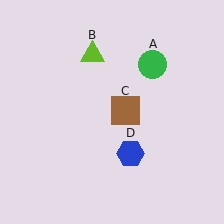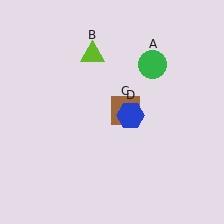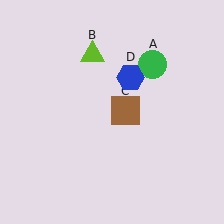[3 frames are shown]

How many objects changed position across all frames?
1 object changed position: blue hexagon (object D).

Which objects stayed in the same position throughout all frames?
Green circle (object A) and lime triangle (object B) and brown square (object C) remained stationary.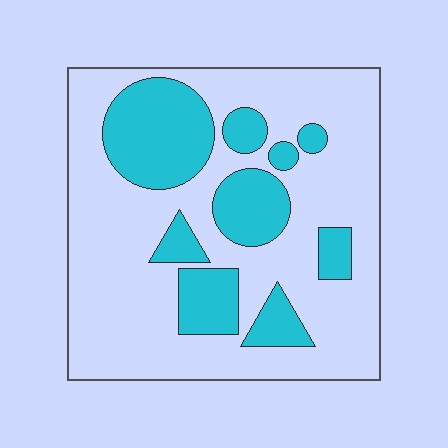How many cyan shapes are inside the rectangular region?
9.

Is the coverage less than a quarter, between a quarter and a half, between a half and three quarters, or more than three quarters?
Between a quarter and a half.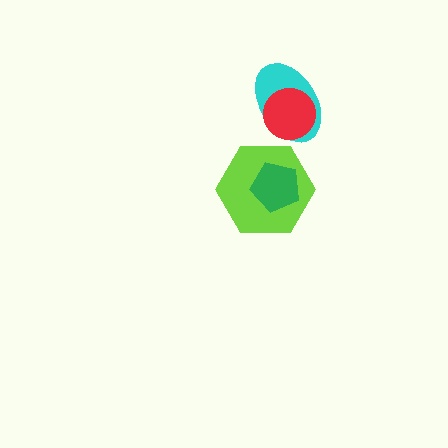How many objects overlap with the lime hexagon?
1 object overlaps with the lime hexagon.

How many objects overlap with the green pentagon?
1 object overlaps with the green pentagon.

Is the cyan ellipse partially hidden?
Yes, it is partially covered by another shape.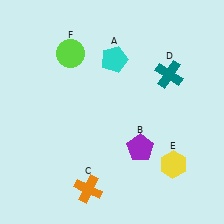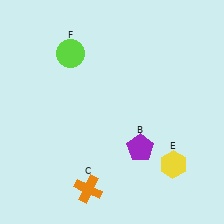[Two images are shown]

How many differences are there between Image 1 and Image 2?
There are 2 differences between the two images.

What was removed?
The cyan pentagon (A), the teal cross (D) were removed in Image 2.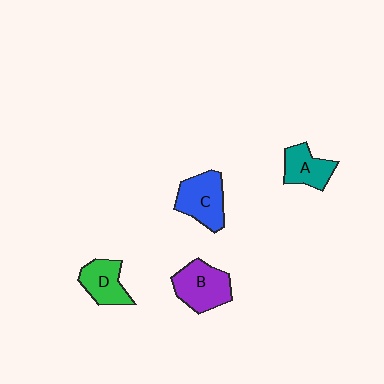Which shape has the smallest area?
Shape A (teal).